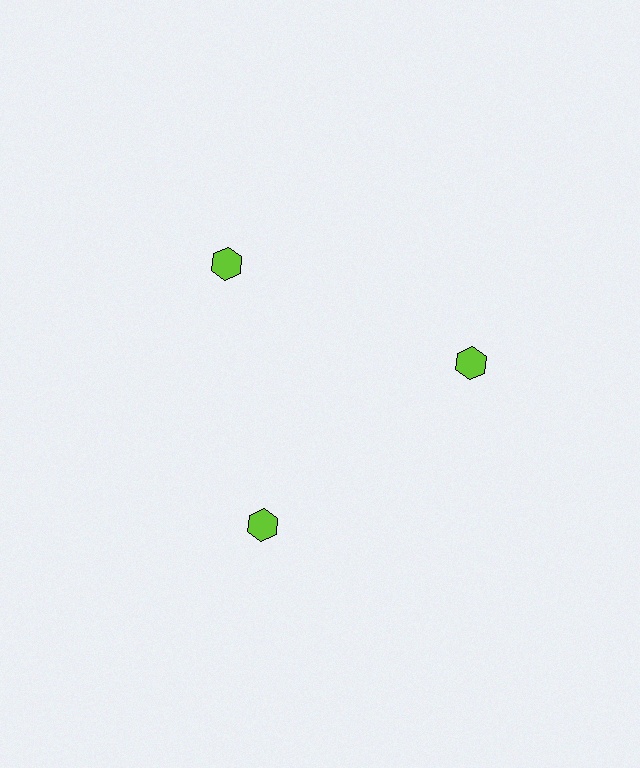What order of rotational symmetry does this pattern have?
This pattern has 3-fold rotational symmetry.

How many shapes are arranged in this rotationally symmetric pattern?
There are 3 shapes, arranged in 3 groups of 1.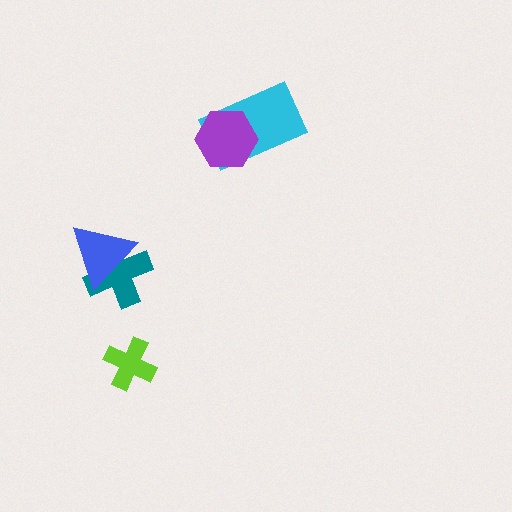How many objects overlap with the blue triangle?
1 object overlaps with the blue triangle.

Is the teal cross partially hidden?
Yes, it is partially covered by another shape.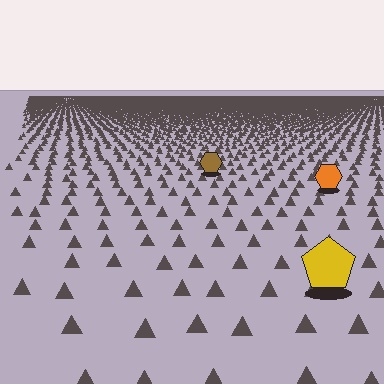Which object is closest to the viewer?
The yellow pentagon is closest. The texture marks near it are larger and more spread out.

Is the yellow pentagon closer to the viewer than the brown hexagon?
Yes. The yellow pentagon is closer — you can tell from the texture gradient: the ground texture is coarser near it.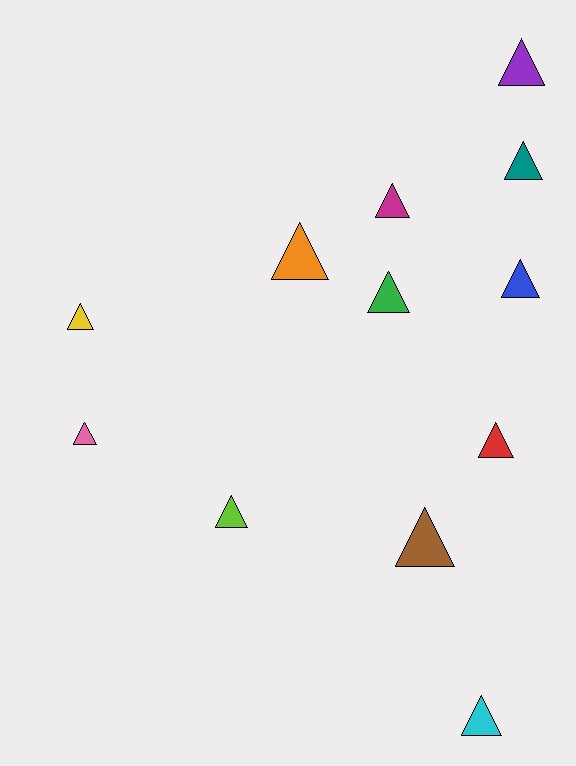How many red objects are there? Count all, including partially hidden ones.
There is 1 red object.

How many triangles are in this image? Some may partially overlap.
There are 12 triangles.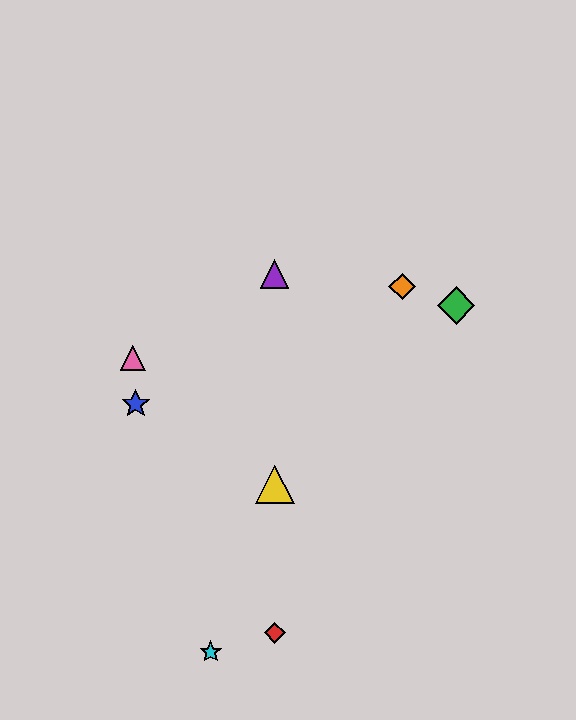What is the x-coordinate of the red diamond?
The red diamond is at x≈275.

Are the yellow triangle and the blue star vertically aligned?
No, the yellow triangle is at x≈275 and the blue star is at x≈136.